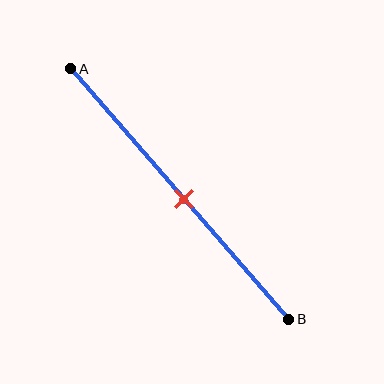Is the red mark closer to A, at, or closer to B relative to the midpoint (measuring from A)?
The red mark is approximately at the midpoint of segment AB.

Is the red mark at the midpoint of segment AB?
Yes, the mark is approximately at the midpoint.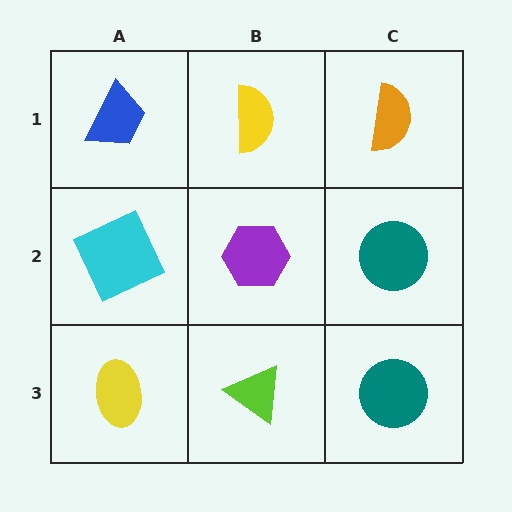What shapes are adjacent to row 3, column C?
A teal circle (row 2, column C), a lime triangle (row 3, column B).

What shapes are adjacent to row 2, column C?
An orange semicircle (row 1, column C), a teal circle (row 3, column C), a purple hexagon (row 2, column B).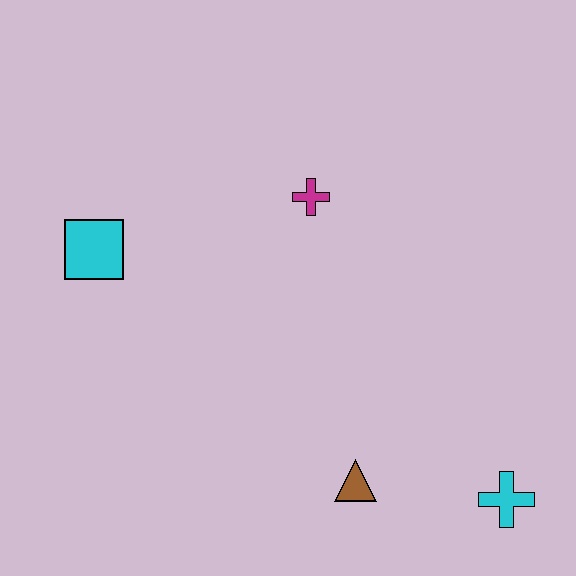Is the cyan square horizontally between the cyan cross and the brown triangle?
No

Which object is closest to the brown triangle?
The cyan cross is closest to the brown triangle.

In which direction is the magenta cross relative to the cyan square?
The magenta cross is to the right of the cyan square.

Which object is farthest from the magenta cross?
The cyan cross is farthest from the magenta cross.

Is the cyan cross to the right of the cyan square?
Yes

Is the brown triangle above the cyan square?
No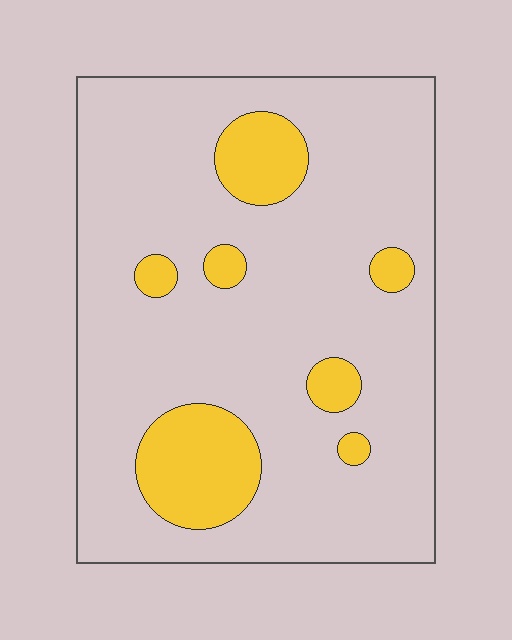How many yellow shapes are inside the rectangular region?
7.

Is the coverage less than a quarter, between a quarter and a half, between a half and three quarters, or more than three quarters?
Less than a quarter.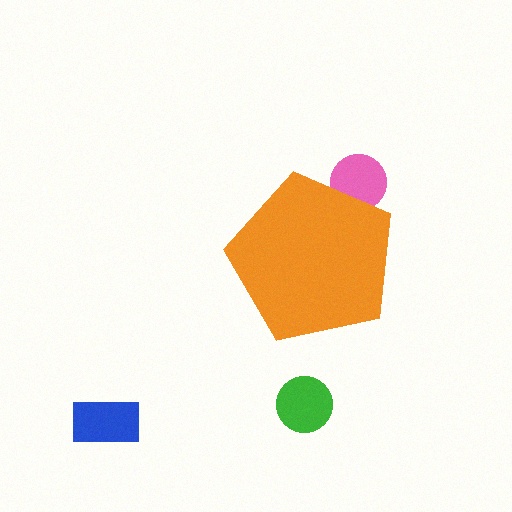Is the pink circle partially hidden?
Yes, the pink circle is partially hidden behind the orange pentagon.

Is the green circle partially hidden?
No, the green circle is fully visible.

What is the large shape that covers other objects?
An orange pentagon.